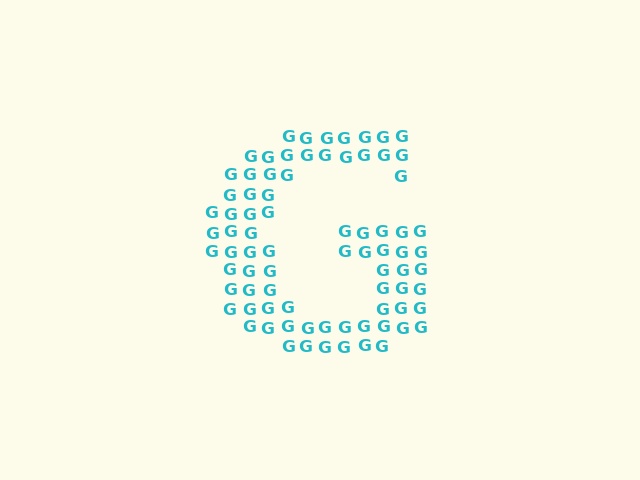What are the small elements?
The small elements are letter G's.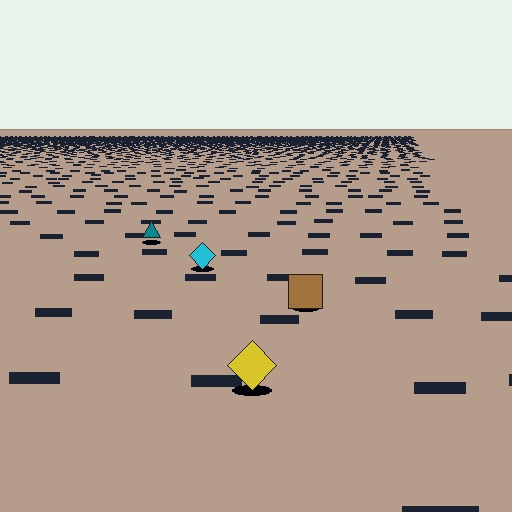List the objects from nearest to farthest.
From nearest to farthest: the yellow diamond, the brown square, the cyan diamond, the teal triangle.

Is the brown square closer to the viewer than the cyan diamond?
Yes. The brown square is closer — you can tell from the texture gradient: the ground texture is coarser near it.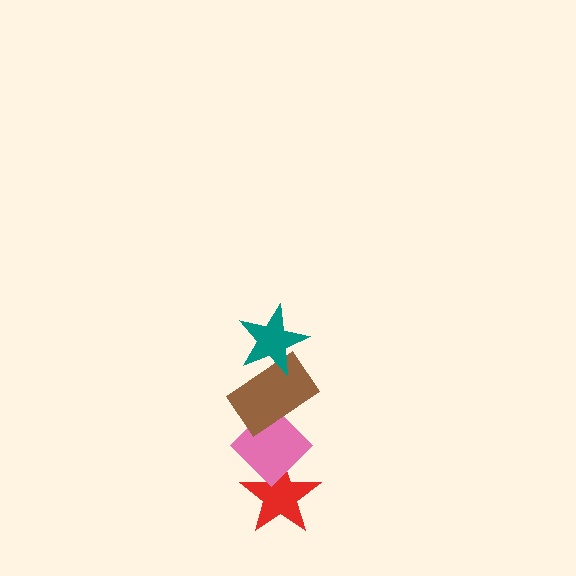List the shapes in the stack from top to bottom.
From top to bottom: the teal star, the brown rectangle, the pink diamond, the red star.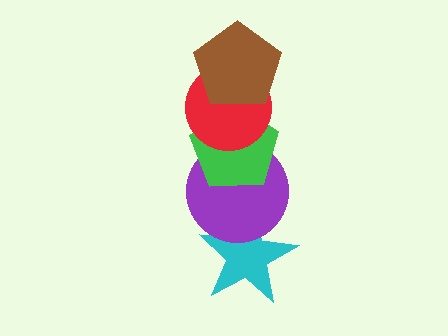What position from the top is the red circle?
The red circle is 2nd from the top.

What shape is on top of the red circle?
The brown pentagon is on top of the red circle.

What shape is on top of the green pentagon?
The red circle is on top of the green pentagon.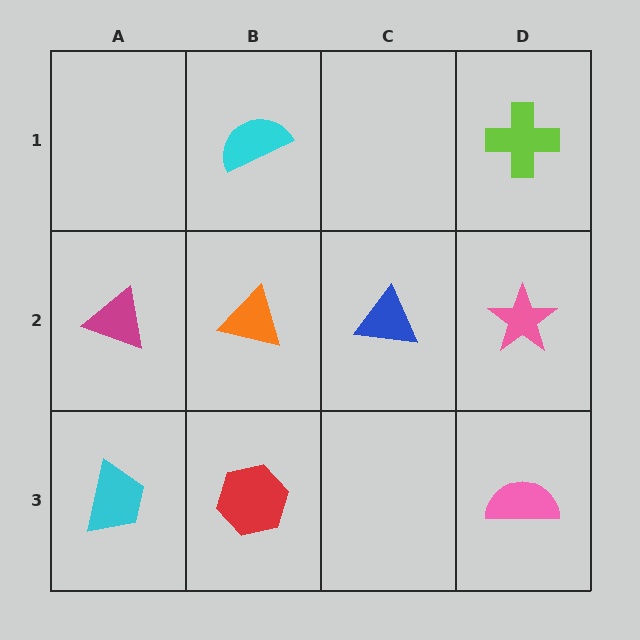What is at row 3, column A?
A cyan trapezoid.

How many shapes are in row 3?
3 shapes.